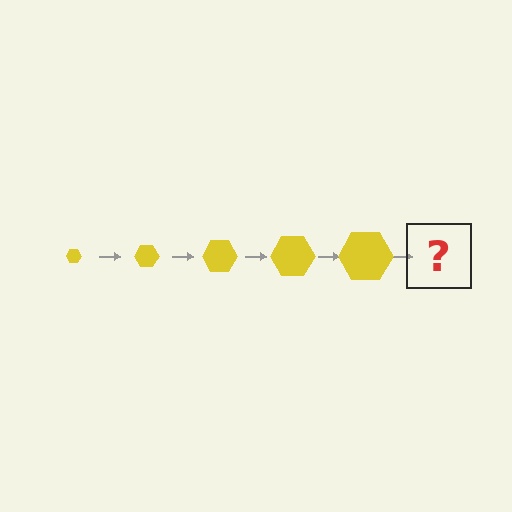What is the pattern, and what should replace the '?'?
The pattern is that the hexagon gets progressively larger each step. The '?' should be a yellow hexagon, larger than the previous one.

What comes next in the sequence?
The next element should be a yellow hexagon, larger than the previous one.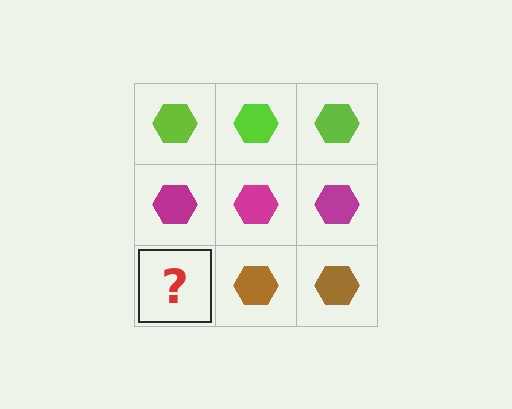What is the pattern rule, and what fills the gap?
The rule is that each row has a consistent color. The gap should be filled with a brown hexagon.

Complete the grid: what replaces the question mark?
The question mark should be replaced with a brown hexagon.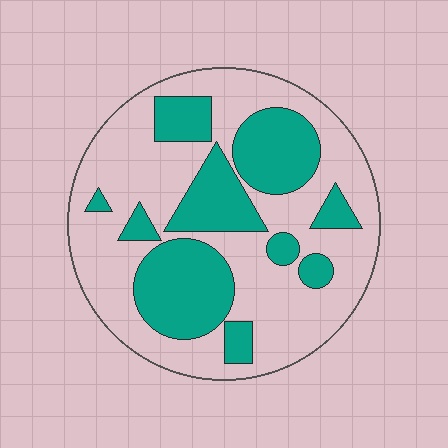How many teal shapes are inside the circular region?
10.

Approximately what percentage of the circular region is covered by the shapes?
Approximately 35%.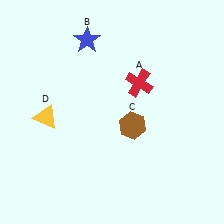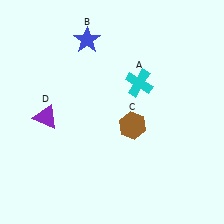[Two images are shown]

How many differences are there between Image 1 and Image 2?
There are 2 differences between the two images.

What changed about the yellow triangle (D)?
In Image 1, D is yellow. In Image 2, it changed to purple.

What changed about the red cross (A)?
In Image 1, A is red. In Image 2, it changed to cyan.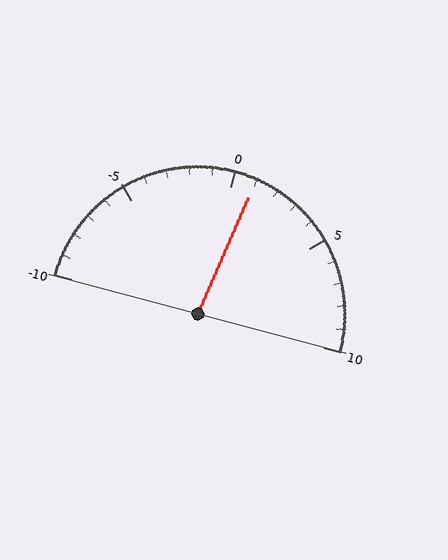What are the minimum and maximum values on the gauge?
The gauge ranges from -10 to 10.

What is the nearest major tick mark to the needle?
The nearest major tick mark is 0.